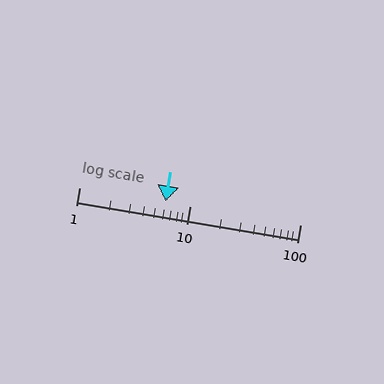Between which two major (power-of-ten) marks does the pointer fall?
The pointer is between 1 and 10.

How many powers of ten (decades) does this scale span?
The scale spans 2 decades, from 1 to 100.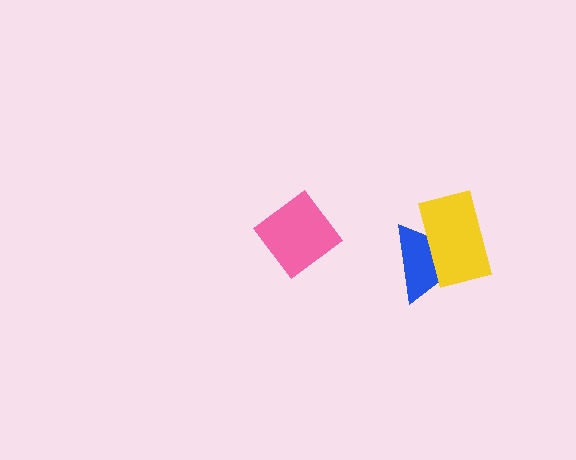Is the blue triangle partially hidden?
Yes, it is partially covered by another shape.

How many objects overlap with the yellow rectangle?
1 object overlaps with the yellow rectangle.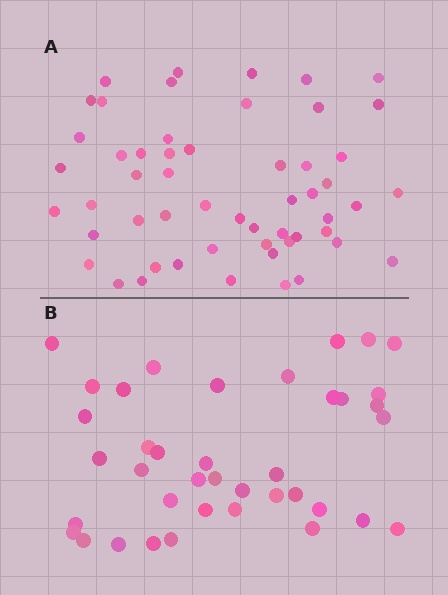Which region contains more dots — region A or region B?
Region A (the top region) has more dots.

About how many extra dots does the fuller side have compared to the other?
Region A has approximately 15 more dots than region B.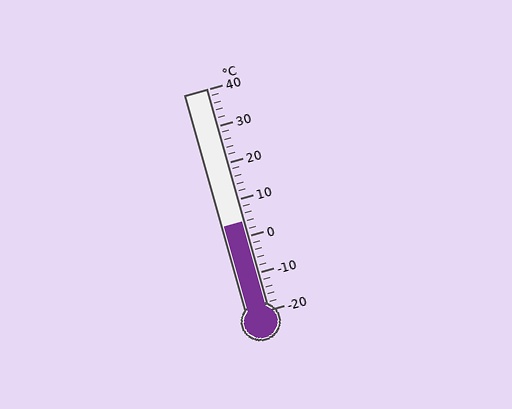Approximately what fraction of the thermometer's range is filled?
The thermometer is filled to approximately 40% of its range.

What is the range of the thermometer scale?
The thermometer scale ranges from -20°C to 40°C.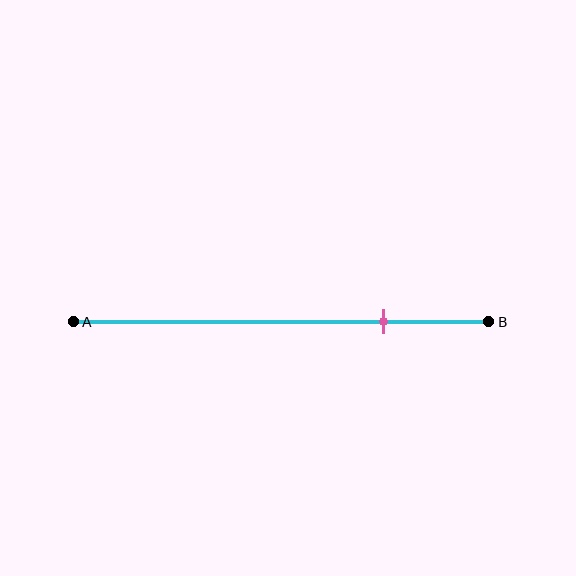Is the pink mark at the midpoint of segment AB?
No, the mark is at about 75% from A, not at the 50% midpoint.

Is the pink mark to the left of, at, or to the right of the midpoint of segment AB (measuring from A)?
The pink mark is to the right of the midpoint of segment AB.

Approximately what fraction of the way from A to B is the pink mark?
The pink mark is approximately 75% of the way from A to B.